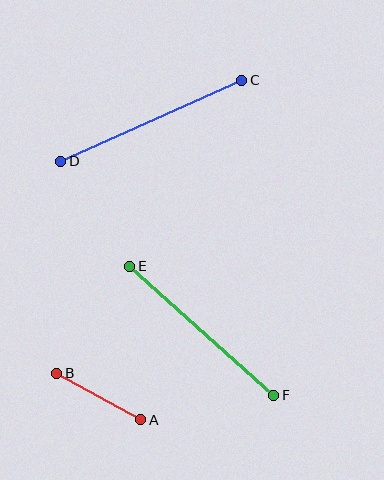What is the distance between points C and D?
The distance is approximately 198 pixels.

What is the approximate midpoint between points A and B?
The midpoint is at approximately (99, 397) pixels.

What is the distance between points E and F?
The distance is approximately 193 pixels.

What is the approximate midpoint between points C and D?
The midpoint is at approximately (151, 121) pixels.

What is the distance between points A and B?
The distance is approximately 96 pixels.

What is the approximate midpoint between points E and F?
The midpoint is at approximately (202, 331) pixels.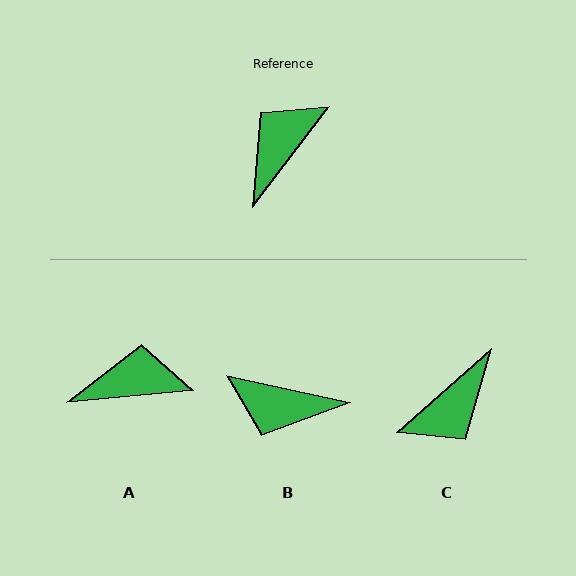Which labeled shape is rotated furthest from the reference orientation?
C, about 169 degrees away.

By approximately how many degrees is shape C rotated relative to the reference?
Approximately 169 degrees counter-clockwise.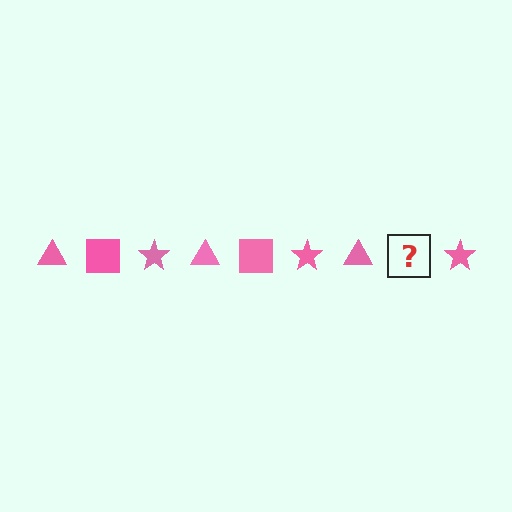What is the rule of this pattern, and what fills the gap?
The rule is that the pattern cycles through triangle, square, star shapes in pink. The gap should be filled with a pink square.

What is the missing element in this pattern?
The missing element is a pink square.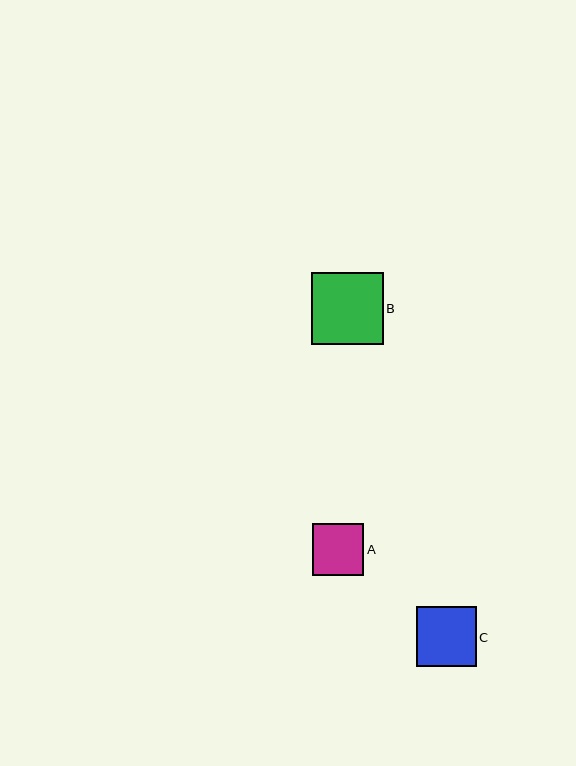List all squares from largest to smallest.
From largest to smallest: B, C, A.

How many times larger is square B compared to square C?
Square B is approximately 1.2 times the size of square C.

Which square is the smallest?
Square A is the smallest with a size of approximately 52 pixels.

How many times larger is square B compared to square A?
Square B is approximately 1.4 times the size of square A.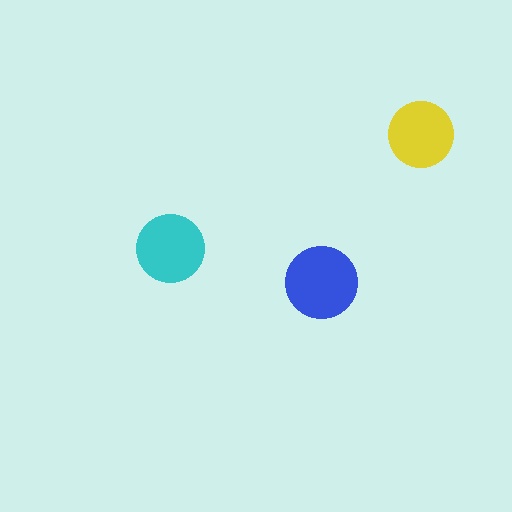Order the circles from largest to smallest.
the blue one, the cyan one, the yellow one.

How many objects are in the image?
There are 3 objects in the image.